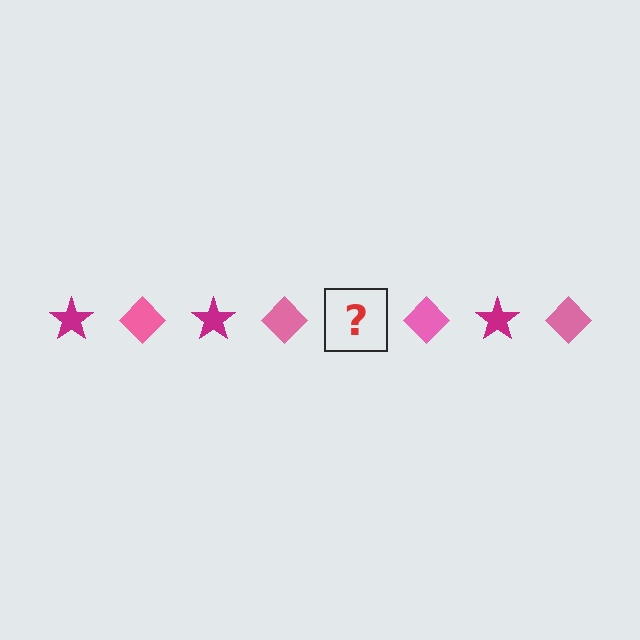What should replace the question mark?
The question mark should be replaced with a magenta star.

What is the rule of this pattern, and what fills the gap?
The rule is that the pattern alternates between magenta star and pink diamond. The gap should be filled with a magenta star.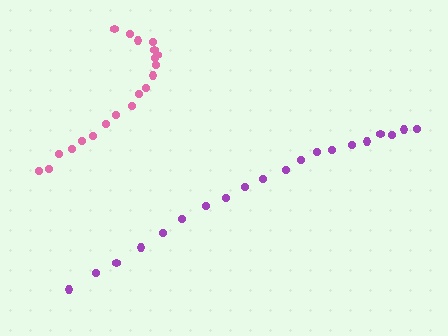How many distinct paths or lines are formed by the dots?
There are 2 distinct paths.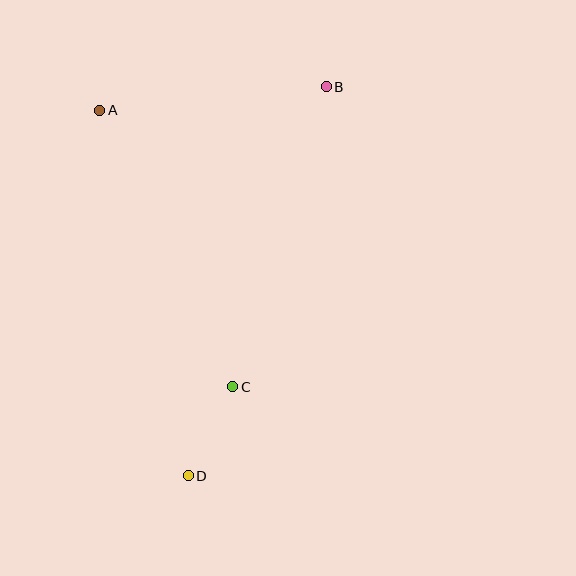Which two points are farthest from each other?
Points B and D are farthest from each other.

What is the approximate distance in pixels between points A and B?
The distance between A and B is approximately 227 pixels.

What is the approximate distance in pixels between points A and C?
The distance between A and C is approximately 307 pixels.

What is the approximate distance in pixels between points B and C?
The distance between B and C is approximately 314 pixels.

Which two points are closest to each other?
Points C and D are closest to each other.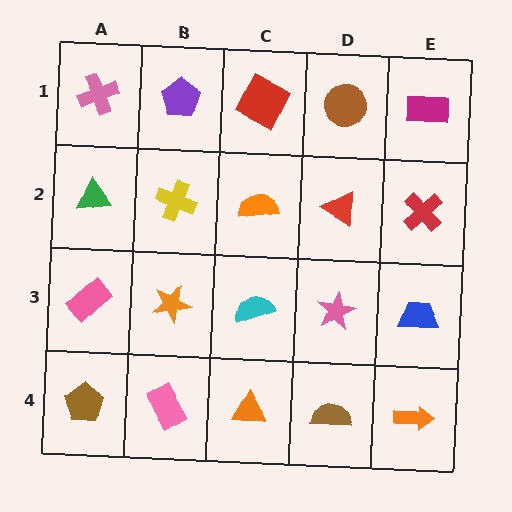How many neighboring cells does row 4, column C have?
3.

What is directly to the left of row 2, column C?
A yellow cross.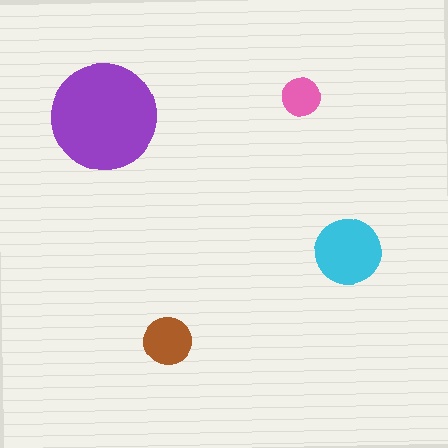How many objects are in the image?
There are 4 objects in the image.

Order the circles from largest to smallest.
the purple one, the cyan one, the brown one, the pink one.